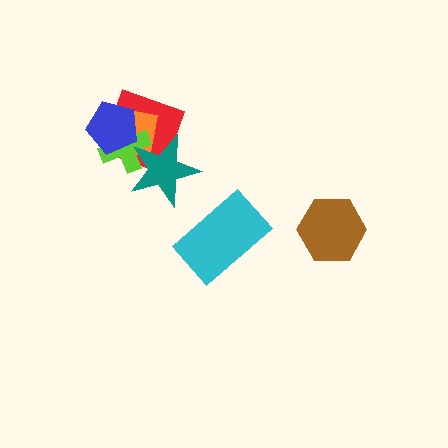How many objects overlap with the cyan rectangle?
0 objects overlap with the cyan rectangle.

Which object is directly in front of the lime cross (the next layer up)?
The teal star is directly in front of the lime cross.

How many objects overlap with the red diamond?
4 objects overlap with the red diamond.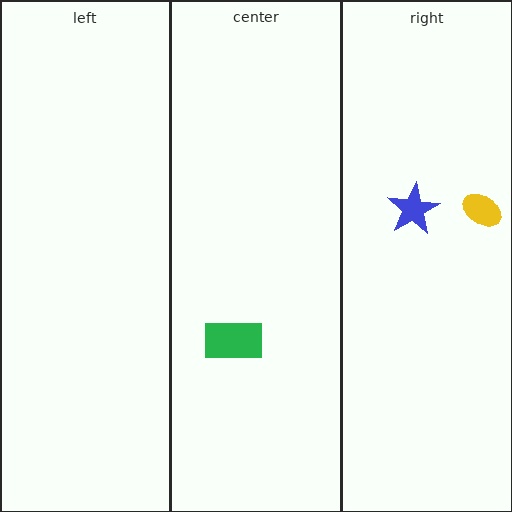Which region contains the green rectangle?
The center region.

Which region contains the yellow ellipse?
The right region.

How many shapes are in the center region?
1.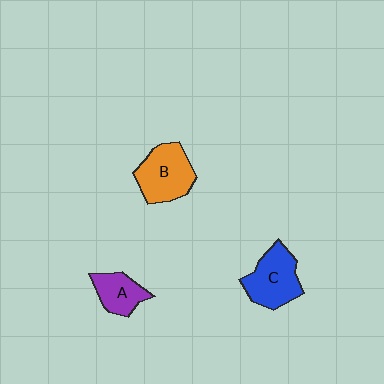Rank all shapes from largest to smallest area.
From largest to smallest: B (orange), C (blue), A (purple).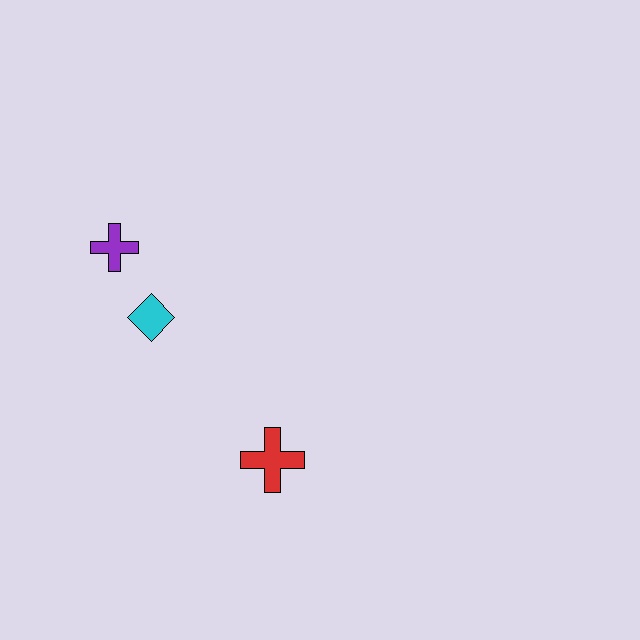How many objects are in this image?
There are 3 objects.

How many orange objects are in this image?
There are no orange objects.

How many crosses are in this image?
There are 2 crosses.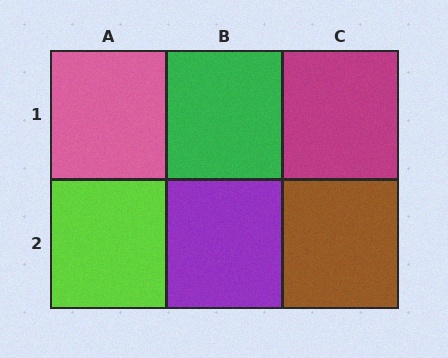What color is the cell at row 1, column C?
Magenta.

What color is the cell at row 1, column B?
Green.